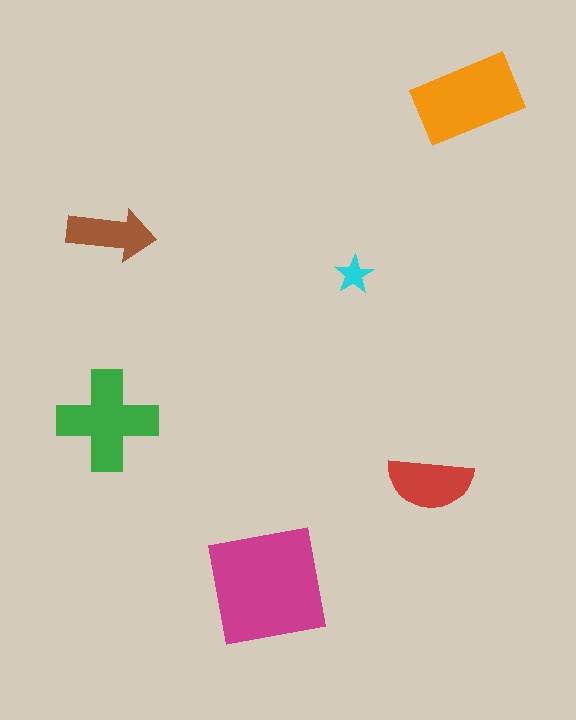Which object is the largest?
The magenta square.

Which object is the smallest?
The cyan star.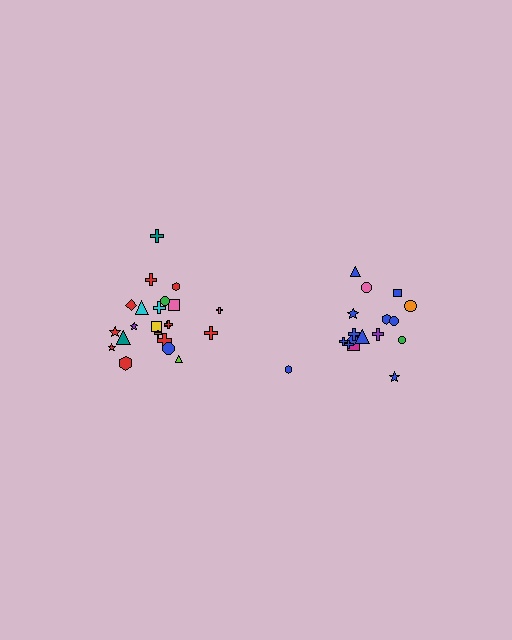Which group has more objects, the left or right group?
The left group.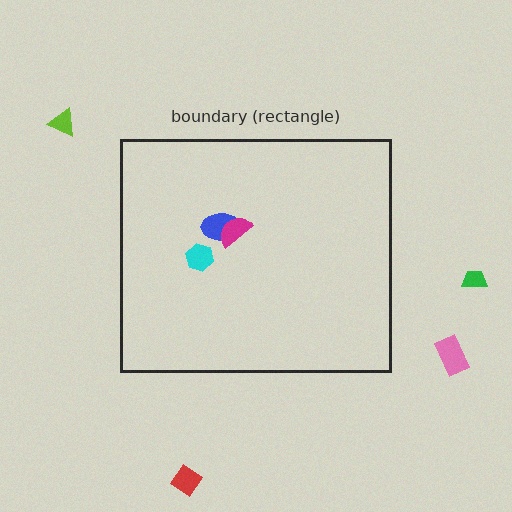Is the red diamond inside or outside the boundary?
Outside.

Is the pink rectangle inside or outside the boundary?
Outside.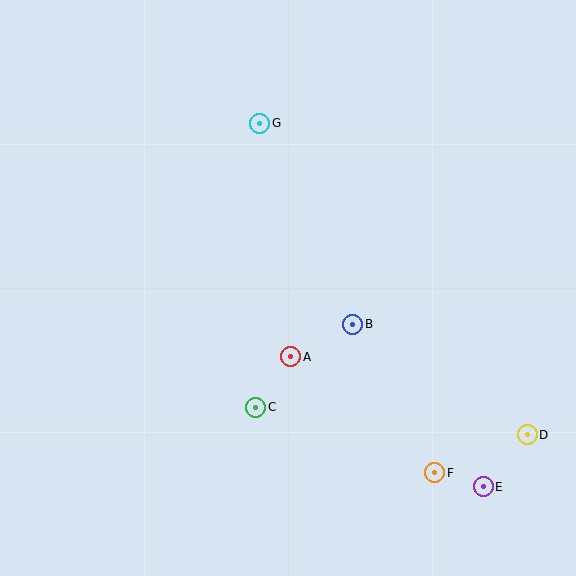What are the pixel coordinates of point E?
Point E is at (483, 487).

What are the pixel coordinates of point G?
Point G is at (259, 123).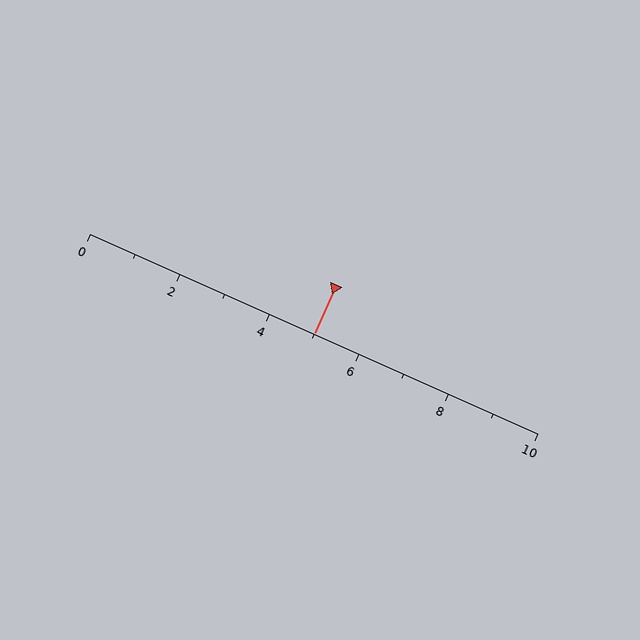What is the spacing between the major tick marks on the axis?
The major ticks are spaced 2 apart.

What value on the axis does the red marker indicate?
The marker indicates approximately 5.